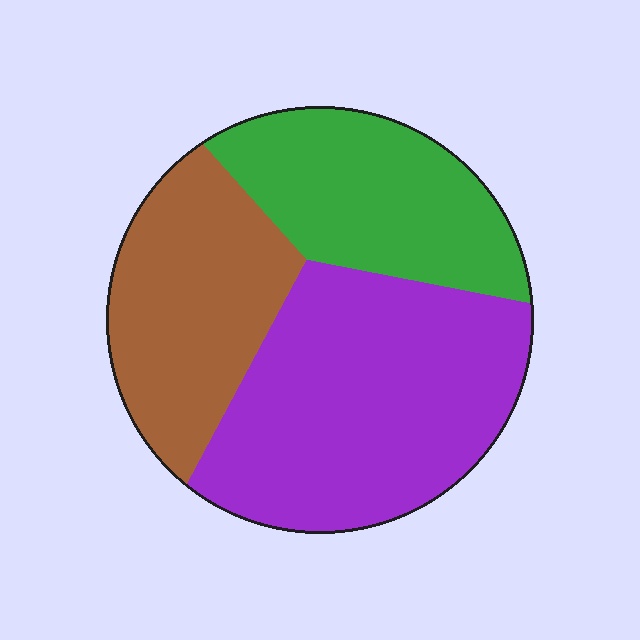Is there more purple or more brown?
Purple.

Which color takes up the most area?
Purple, at roughly 45%.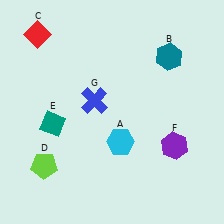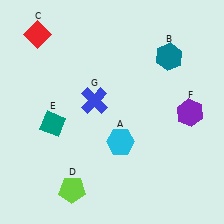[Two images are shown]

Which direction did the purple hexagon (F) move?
The purple hexagon (F) moved up.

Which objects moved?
The objects that moved are: the lime pentagon (D), the purple hexagon (F).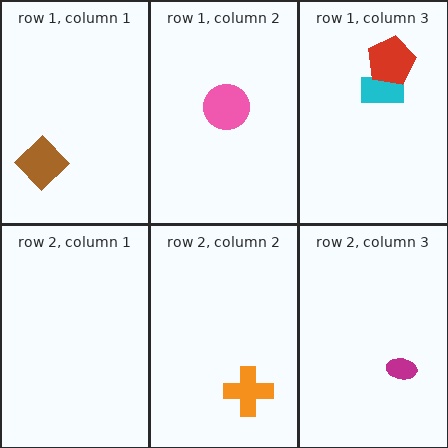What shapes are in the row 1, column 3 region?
The cyan rectangle, the red pentagon.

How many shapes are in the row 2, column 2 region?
1.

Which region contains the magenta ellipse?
The row 2, column 3 region.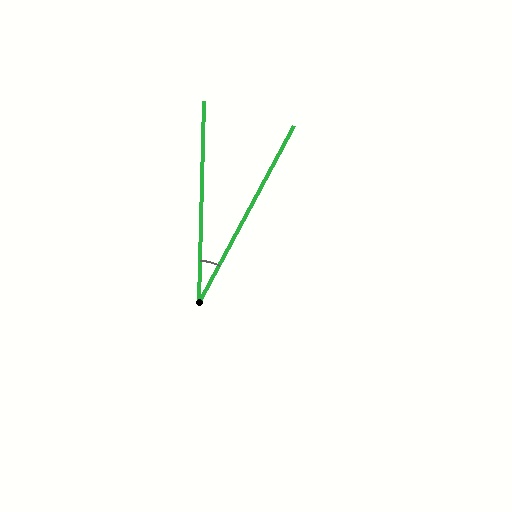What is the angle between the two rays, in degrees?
Approximately 27 degrees.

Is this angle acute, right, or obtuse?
It is acute.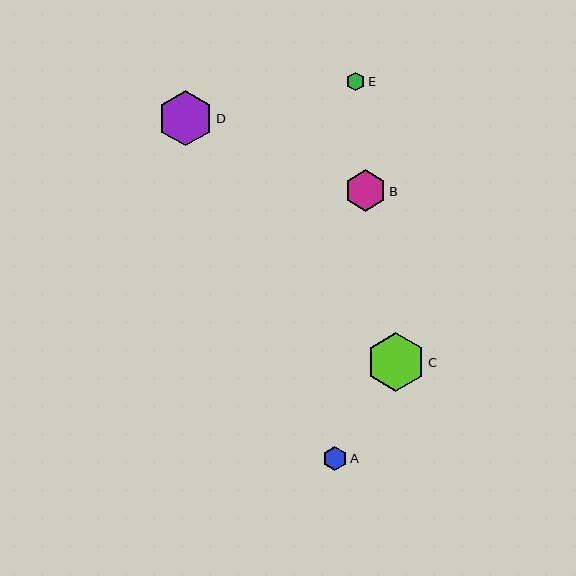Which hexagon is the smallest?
Hexagon E is the smallest with a size of approximately 19 pixels.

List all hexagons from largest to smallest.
From largest to smallest: C, D, B, A, E.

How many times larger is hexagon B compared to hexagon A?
Hexagon B is approximately 1.8 times the size of hexagon A.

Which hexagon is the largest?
Hexagon C is the largest with a size of approximately 58 pixels.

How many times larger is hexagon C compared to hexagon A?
Hexagon C is approximately 2.5 times the size of hexagon A.